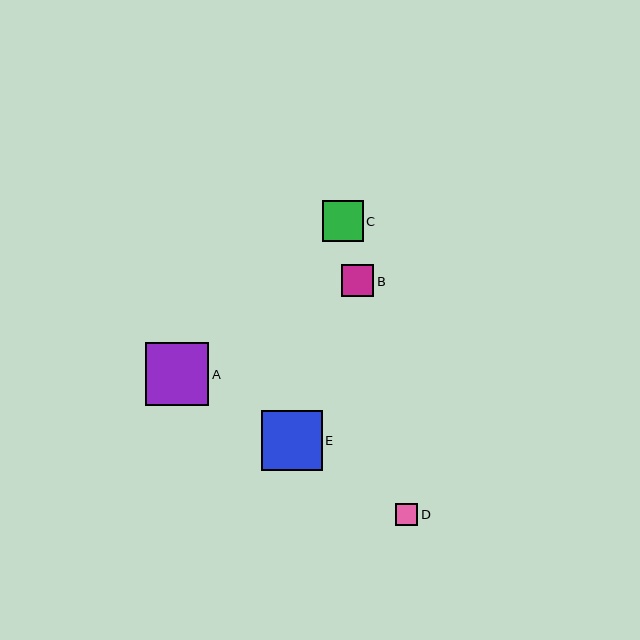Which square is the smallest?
Square D is the smallest with a size of approximately 22 pixels.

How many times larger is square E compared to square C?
Square E is approximately 1.5 times the size of square C.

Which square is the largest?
Square A is the largest with a size of approximately 63 pixels.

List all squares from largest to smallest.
From largest to smallest: A, E, C, B, D.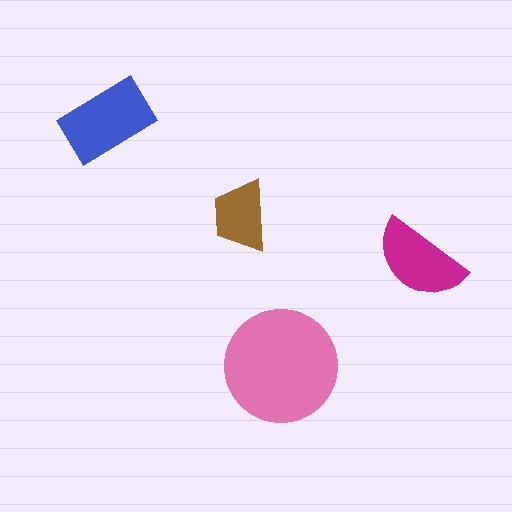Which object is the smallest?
The brown trapezoid.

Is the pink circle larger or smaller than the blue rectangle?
Larger.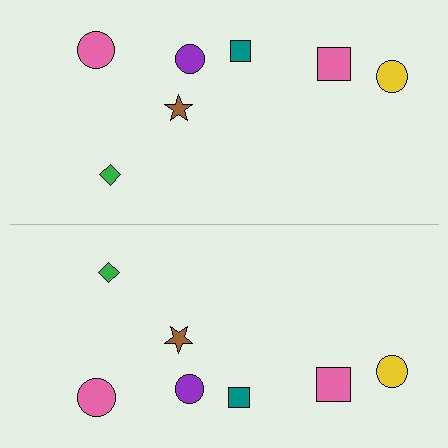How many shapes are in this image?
There are 14 shapes in this image.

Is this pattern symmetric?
Yes, this pattern has bilateral (reflection) symmetry.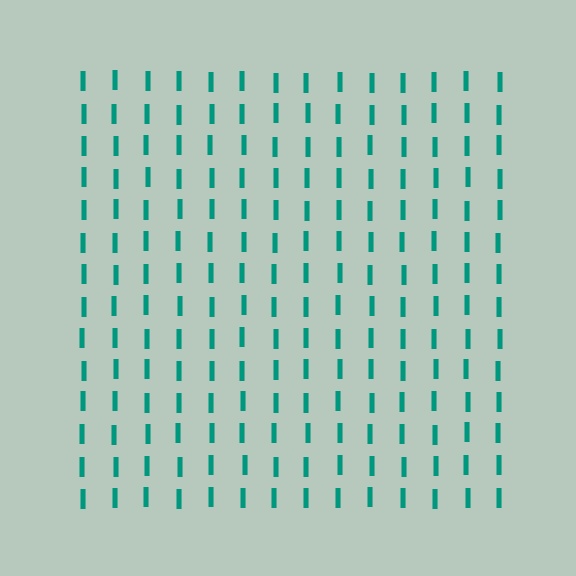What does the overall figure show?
The overall figure shows a square.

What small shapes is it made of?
It is made of small letter I's.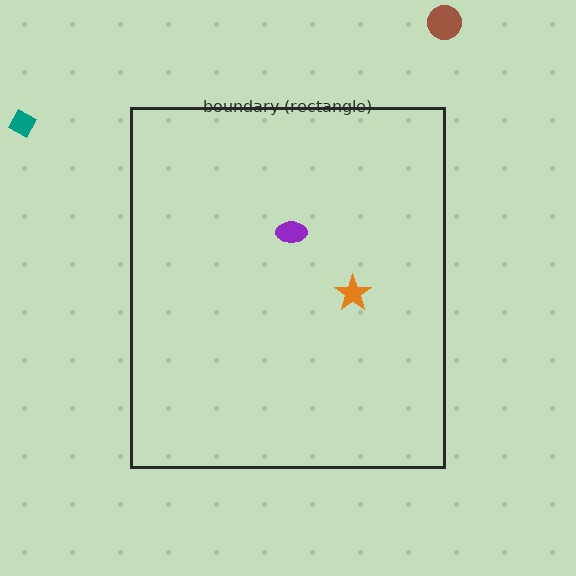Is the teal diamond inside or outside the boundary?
Outside.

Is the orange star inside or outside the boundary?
Inside.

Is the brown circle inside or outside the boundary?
Outside.